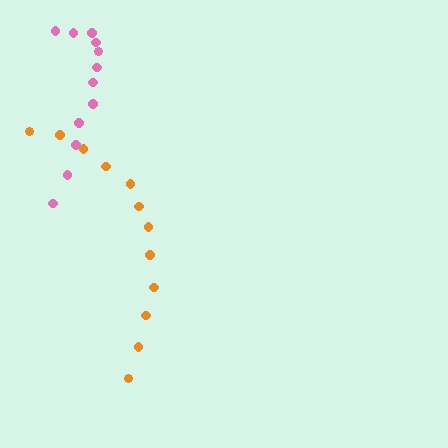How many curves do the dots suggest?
There are 2 distinct paths.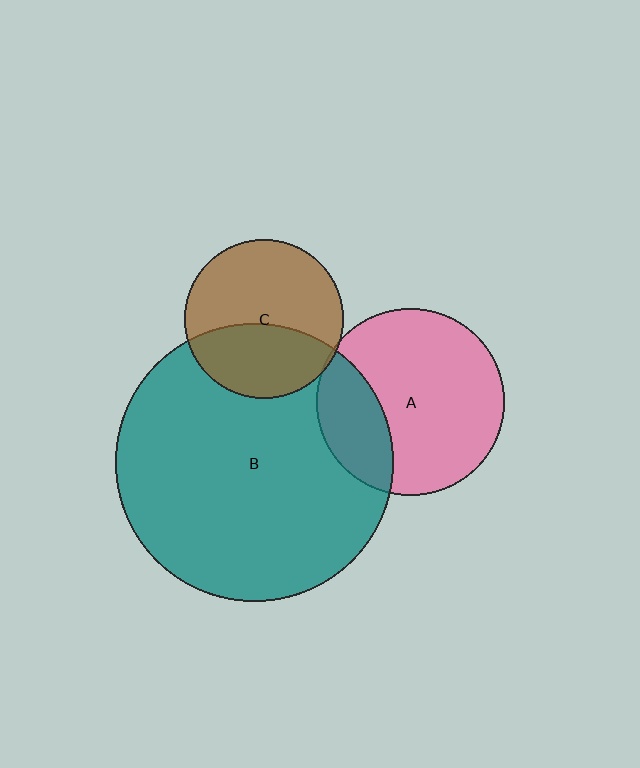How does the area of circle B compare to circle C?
Approximately 3.1 times.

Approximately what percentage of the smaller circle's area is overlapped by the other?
Approximately 5%.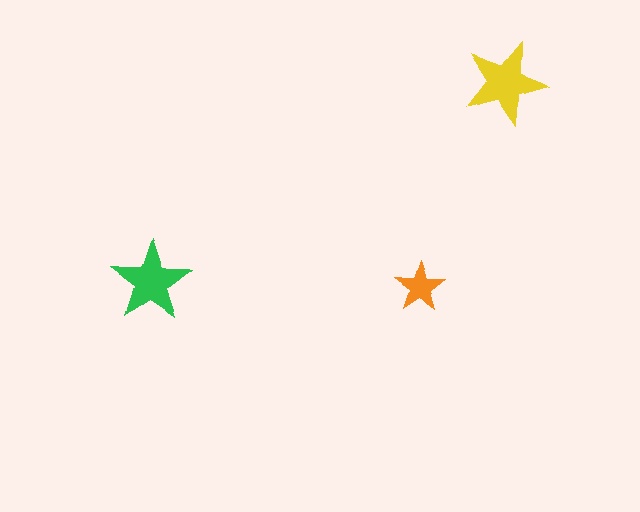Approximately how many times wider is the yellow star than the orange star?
About 1.5 times wider.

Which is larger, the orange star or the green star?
The green one.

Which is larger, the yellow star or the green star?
The yellow one.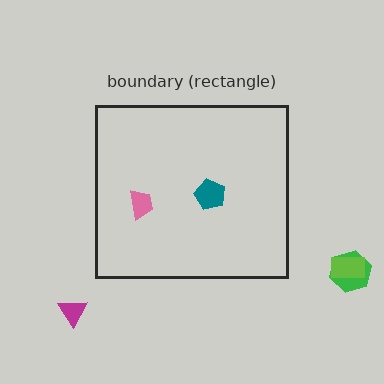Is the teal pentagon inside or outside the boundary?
Inside.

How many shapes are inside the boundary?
2 inside, 3 outside.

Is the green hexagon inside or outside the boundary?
Outside.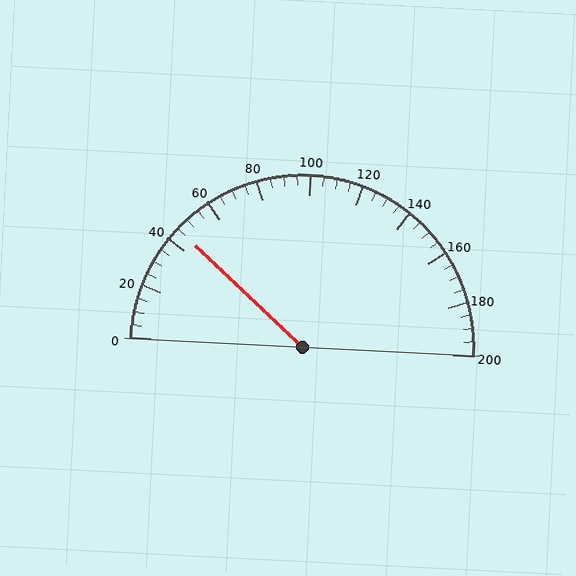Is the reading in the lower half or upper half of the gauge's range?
The reading is in the lower half of the range (0 to 200).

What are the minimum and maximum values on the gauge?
The gauge ranges from 0 to 200.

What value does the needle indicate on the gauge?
The needle indicates approximately 45.